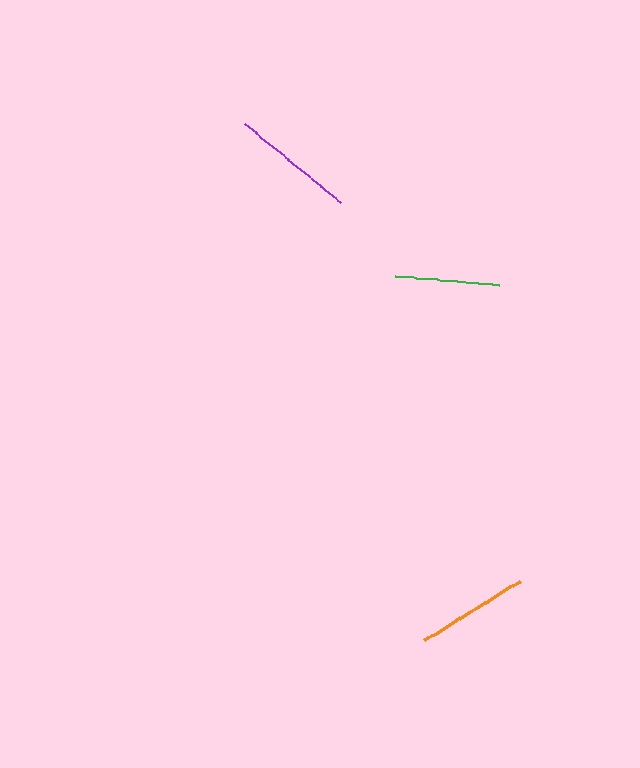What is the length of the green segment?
The green segment is approximately 104 pixels long.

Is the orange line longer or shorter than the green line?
The orange line is longer than the green line.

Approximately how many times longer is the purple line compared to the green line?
The purple line is approximately 1.2 times the length of the green line.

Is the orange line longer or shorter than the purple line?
The purple line is longer than the orange line.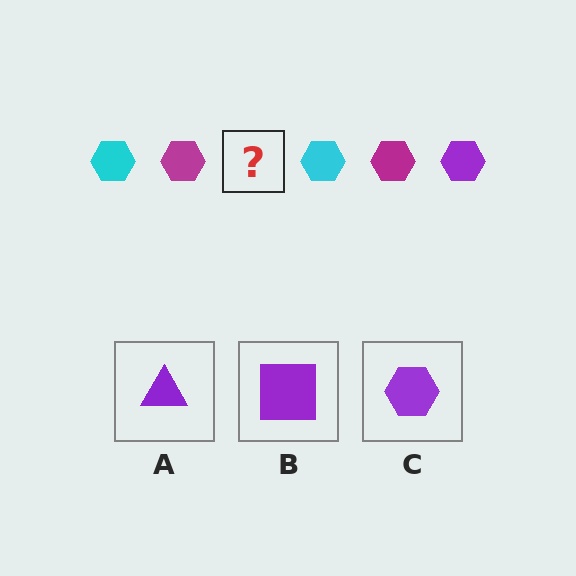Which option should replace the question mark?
Option C.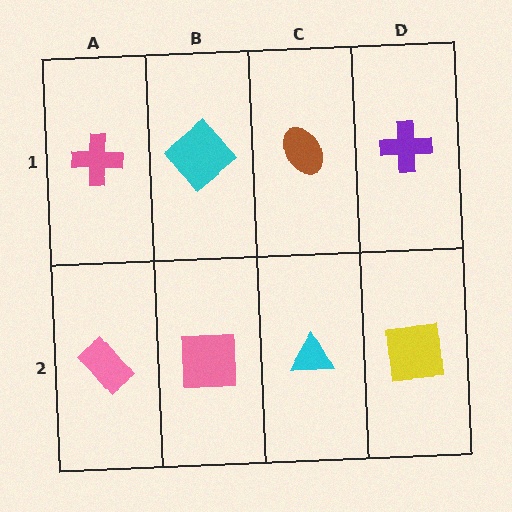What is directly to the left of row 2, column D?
A cyan triangle.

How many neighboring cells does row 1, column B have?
3.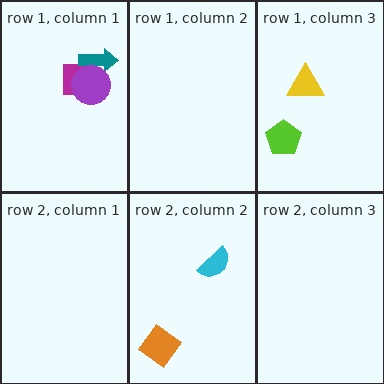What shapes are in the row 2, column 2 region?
The orange diamond, the cyan semicircle.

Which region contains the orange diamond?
The row 2, column 2 region.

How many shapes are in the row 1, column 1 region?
3.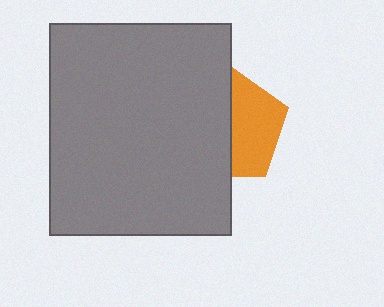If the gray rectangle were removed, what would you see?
You would see the complete orange pentagon.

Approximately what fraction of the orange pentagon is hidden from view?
Roughly 52% of the orange pentagon is hidden behind the gray rectangle.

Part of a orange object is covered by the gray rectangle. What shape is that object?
It is a pentagon.